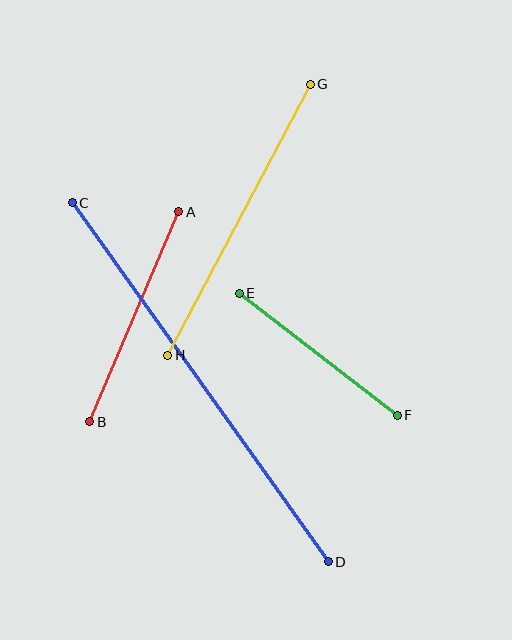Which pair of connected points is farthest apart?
Points C and D are farthest apart.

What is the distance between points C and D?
The distance is approximately 441 pixels.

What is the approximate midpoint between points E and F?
The midpoint is at approximately (318, 354) pixels.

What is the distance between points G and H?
The distance is approximately 306 pixels.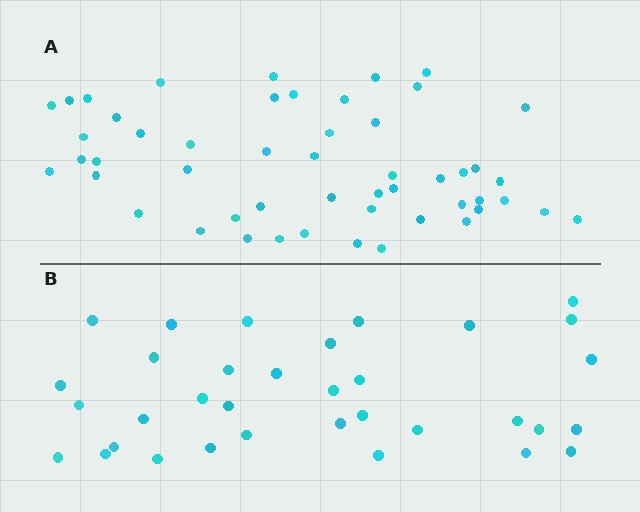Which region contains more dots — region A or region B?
Region A (the top region) has more dots.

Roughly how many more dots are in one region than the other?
Region A has approximately 15 more dots than region B.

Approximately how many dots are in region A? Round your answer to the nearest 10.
About 50 dots. (The exact count is 51, which rounds to 50.)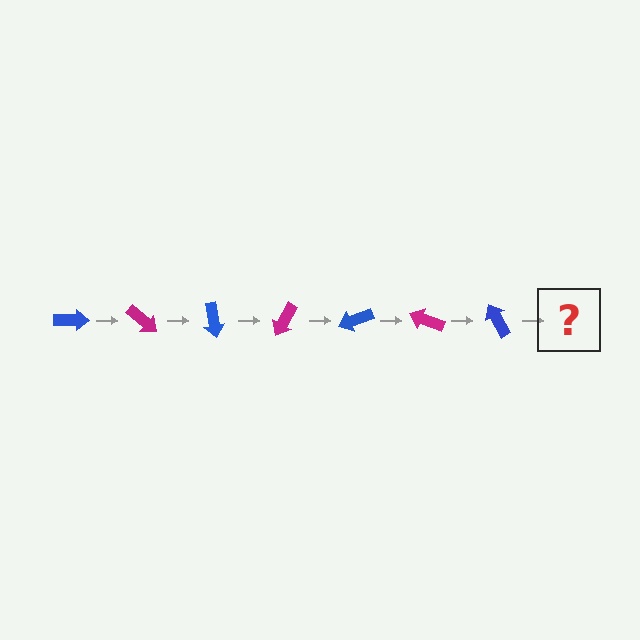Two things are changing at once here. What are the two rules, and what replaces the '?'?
The two rules are that it rotates 40 degrees each step and the color cycles through blue and magenta. The '?' should be a magenta arrow, rotated 280 degrees from the start.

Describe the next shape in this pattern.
It should be a magenta arrow, rotated 280 degrees from the start.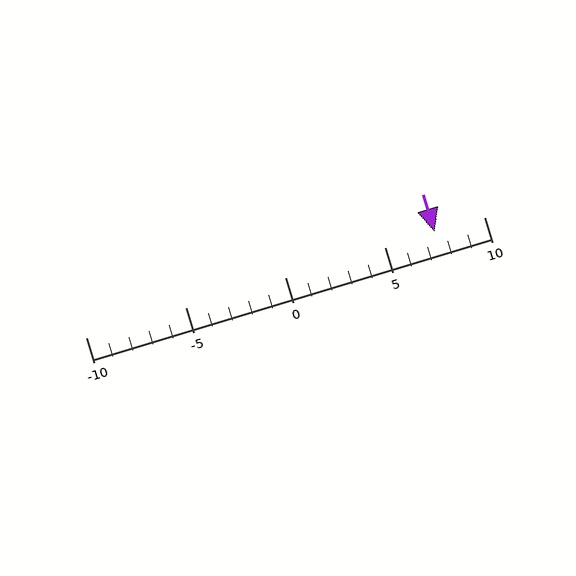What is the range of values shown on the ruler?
The ruler shows values from -10 to 10.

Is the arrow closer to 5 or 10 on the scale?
The arrow is closer to 10.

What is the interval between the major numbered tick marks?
The major tick marks are spaced 5 units apart.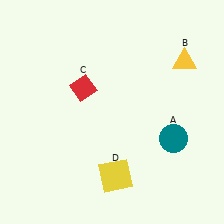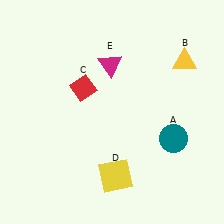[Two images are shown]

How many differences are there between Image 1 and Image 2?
There is 1 difference between the two images.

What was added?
A magenta triangle (E) was added in Image 2.